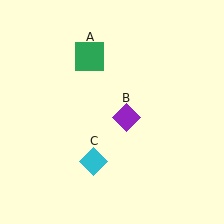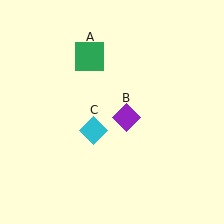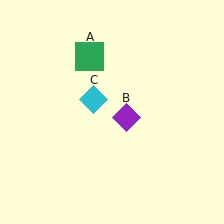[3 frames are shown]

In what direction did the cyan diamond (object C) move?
The cyan diamond (object C) moved up.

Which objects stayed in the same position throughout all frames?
Green square (object A) and purple diamond (object B) remained stationary.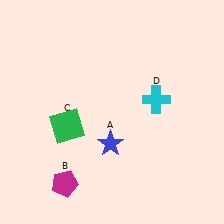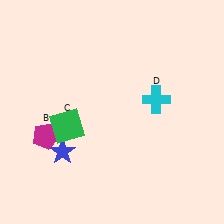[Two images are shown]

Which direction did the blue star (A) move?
The blue star (A) moved left.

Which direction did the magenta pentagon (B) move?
The magenta pentagon (B) moved up.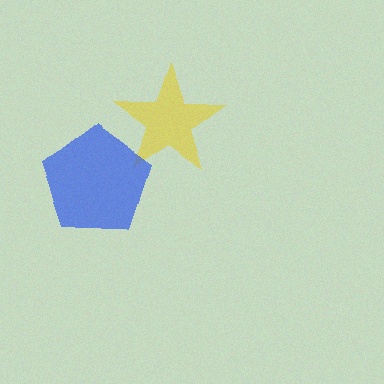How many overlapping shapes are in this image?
There are 2 overlapping shapes in the image.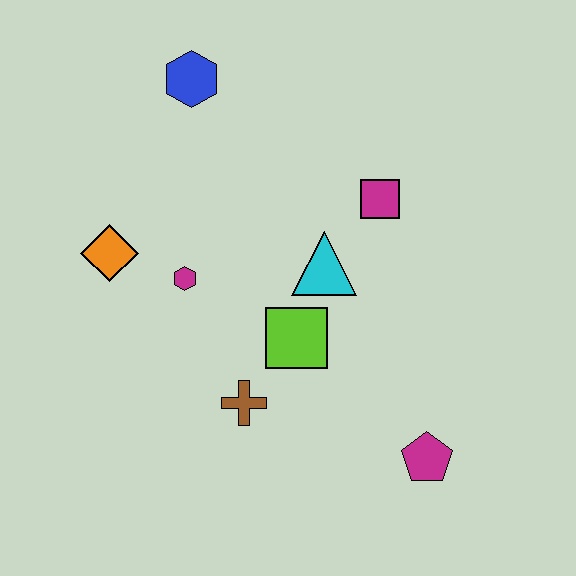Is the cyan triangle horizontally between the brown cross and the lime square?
No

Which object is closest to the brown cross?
The lime square is closest to the brown cross.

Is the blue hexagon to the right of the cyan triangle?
No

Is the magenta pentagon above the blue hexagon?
No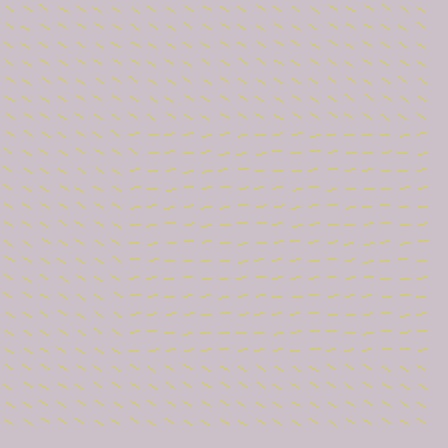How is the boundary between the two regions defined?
The boundary is defined purely by a change in line orientation (approximately 39 degrees difference). All lines are the same color and thickness.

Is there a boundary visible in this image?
Yes, there is a texture boundary formed by a change in line orientation.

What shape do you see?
I see a rectangle.